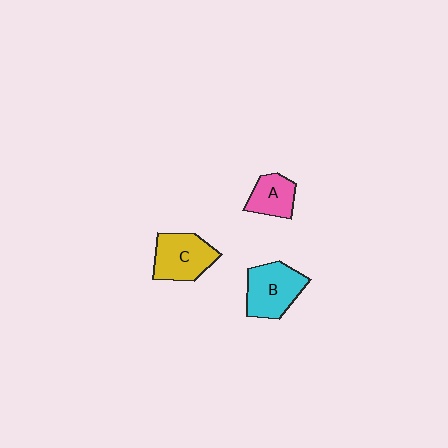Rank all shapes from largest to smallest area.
From largest to smallest: B (cyan), C (yellow), A (pink).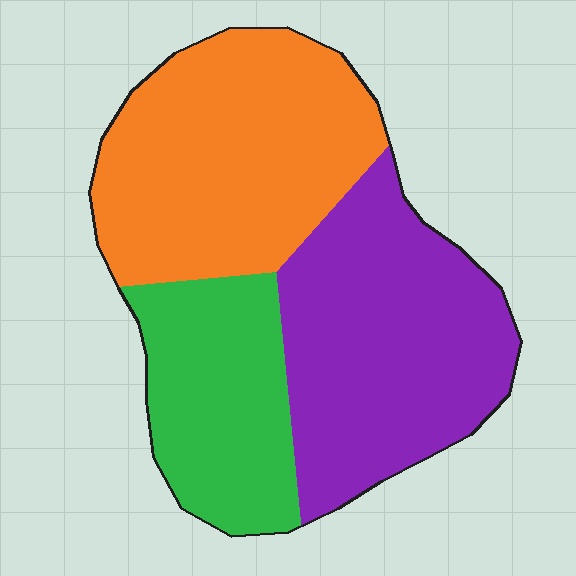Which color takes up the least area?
Green, at roughly 25%.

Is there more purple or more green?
Purple.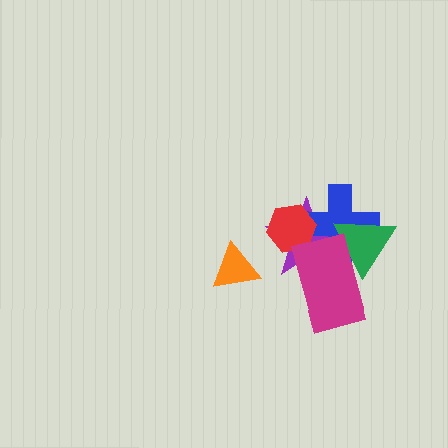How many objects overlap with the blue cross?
4 objects overlap with the blue cross.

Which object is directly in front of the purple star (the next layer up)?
The blue cross is directly in front of the purple star.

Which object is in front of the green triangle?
The magenta rectangle is in front of the green triangle.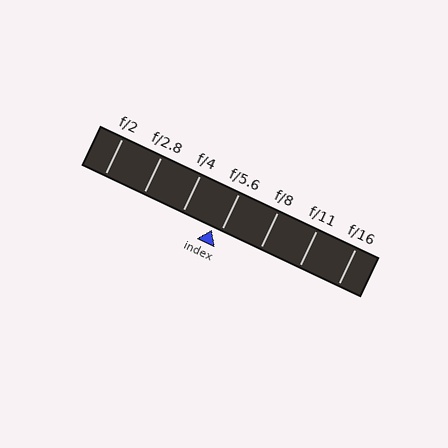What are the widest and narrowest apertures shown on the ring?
The widest aperture shown is f/2 and the narrowest is f/16.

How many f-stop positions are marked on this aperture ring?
There are 7 f-stop positions marked.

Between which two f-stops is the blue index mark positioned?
The index mark is between f/4 and f/5.6.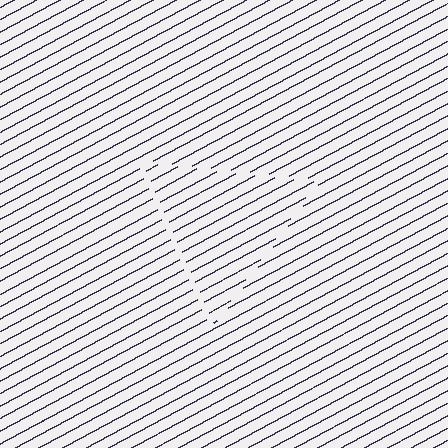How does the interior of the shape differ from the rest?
The interior of the shape contains the same grating, shifted by half a period — the contour is defined by the phase discontinuity where line-ends from the inner and outer gratings abut.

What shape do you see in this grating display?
An illusory triangle. The interior of the shape contains the same grating, shifted by half a period — the contour is defined by the phase discontinuity where line-ends from the inner and outer gratings abut.